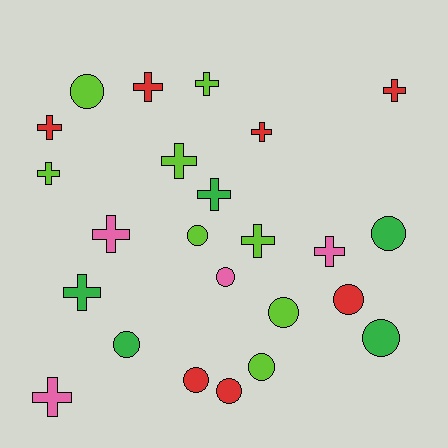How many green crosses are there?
There are 2 green crosses.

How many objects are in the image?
There are 24 objects.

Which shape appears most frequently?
Cross, with 13 objects.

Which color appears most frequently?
Lime, with 8 objects.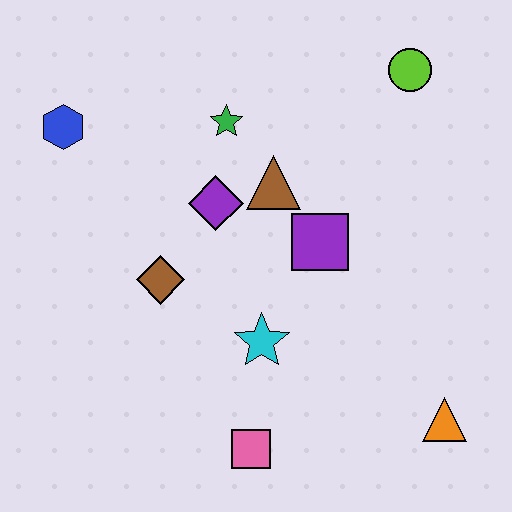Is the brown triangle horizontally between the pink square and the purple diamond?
No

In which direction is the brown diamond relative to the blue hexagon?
The brown diamond is below the blue hexagon.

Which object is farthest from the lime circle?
The pink square is farthest from the lime circle.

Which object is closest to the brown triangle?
The purple diamond is closest to the brown triangle.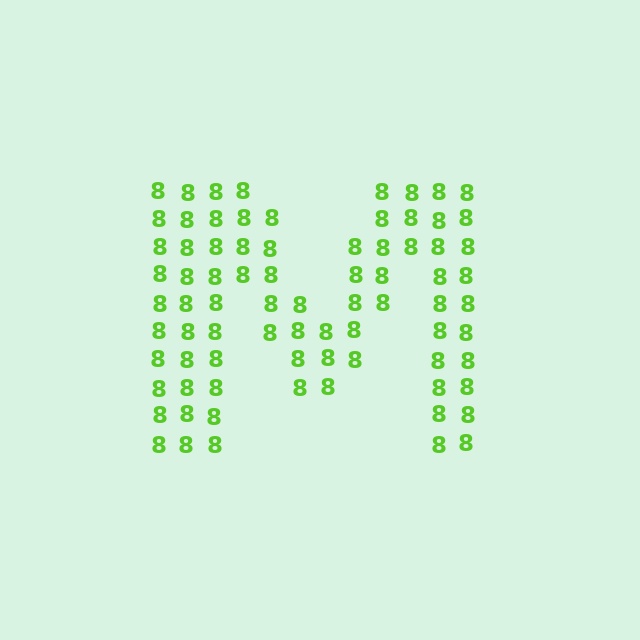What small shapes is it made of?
It is made of small digit 8's.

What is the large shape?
The large shape is the letter M.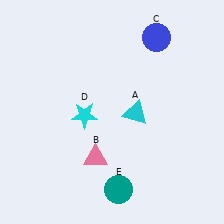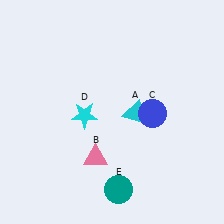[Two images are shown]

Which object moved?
The blue circle (C) moved down.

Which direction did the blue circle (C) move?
The blue circle (C) moved down.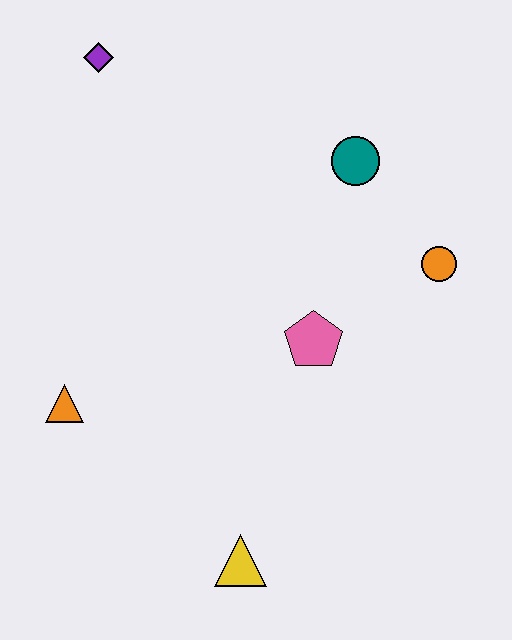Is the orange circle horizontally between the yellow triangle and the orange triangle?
No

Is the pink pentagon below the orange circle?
Yes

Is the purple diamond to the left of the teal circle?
Yes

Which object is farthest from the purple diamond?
The yellow triangle is farthest from the purple diamond.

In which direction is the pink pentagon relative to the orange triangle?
The pink pentagon is to the right of the orange triangle.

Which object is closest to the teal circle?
The orange circle is closest to the teal circle.